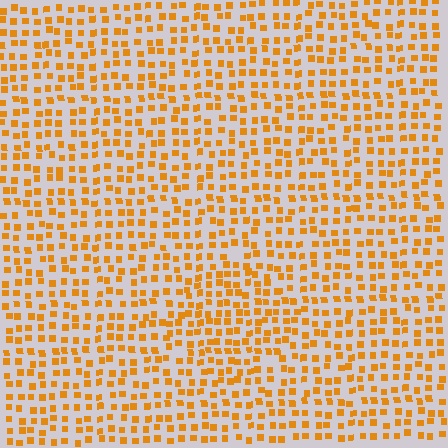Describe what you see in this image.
The image contains small orange elements arranged at two different densities. A diamond-shaped region is visible where the elements are more densely packed than the surrounding area.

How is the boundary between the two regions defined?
The boundary is defined by a change in element density (approximately 1.4x ratio). All elements are the same color, size, and shape.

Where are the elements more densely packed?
The elements are more densely packed inside the diamond boundary.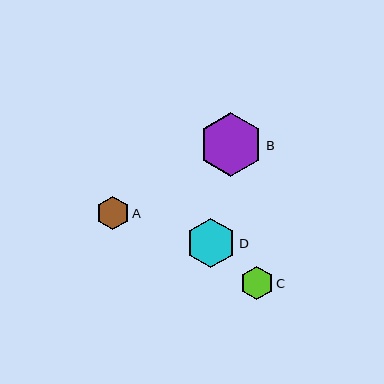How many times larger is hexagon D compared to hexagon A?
Hexagon D is approximately 1.5 times the size of hexagon A.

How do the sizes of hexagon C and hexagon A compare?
Hexagon C and hexagon A are approximately the same size.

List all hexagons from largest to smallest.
From largest to smallest: B, D, C, A.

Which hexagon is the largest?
Hexagon B is the largest with a size of approximately 64 pixels.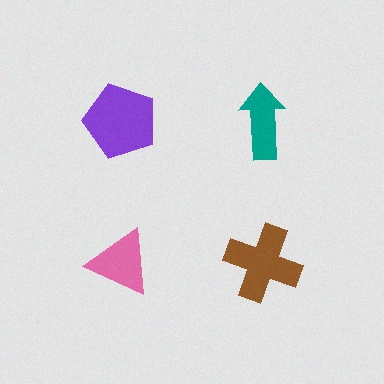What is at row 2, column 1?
A pink triangle.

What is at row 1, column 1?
A purple pentagon.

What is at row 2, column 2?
A brown cross.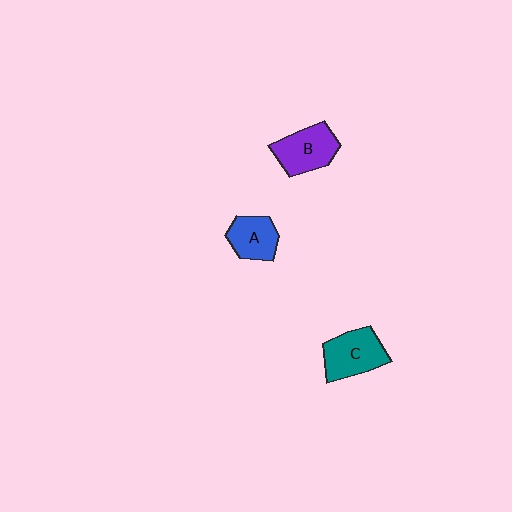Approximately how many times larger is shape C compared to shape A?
Approximately 1.3 times.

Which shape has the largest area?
Shape C (teal).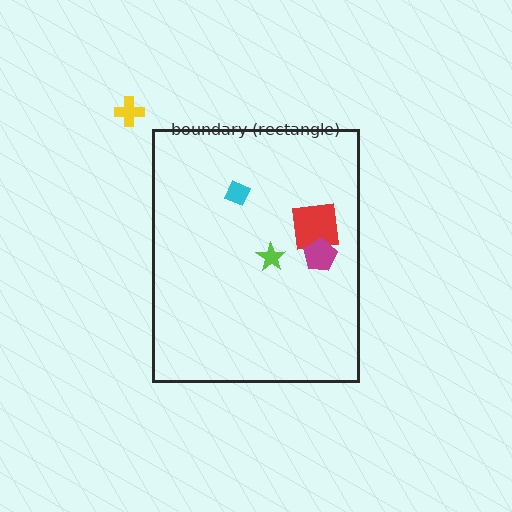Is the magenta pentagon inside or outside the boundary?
Inside.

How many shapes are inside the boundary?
4 inside, 1 outside.